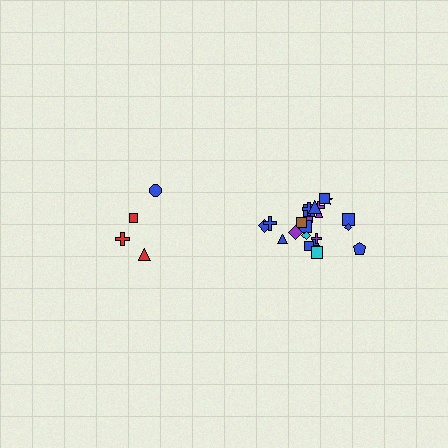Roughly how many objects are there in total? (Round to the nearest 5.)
Roughly 25 objects in total.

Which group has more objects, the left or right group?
The right group.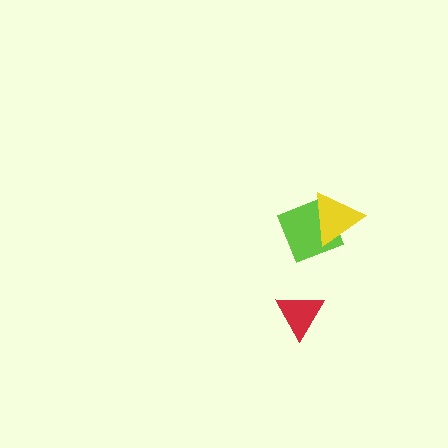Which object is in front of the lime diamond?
The yellow triangle is in front of the lime diamond.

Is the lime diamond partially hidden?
Yes, it is partially covered by another shape.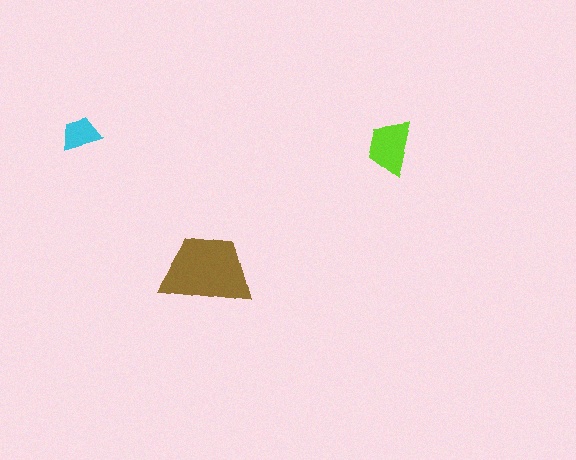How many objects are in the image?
There are 3 objects in the image.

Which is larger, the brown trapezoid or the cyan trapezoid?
The brown one.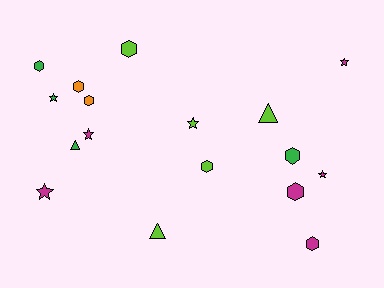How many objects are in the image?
There are 17 objects.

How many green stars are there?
There is 1 green star.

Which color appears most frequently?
Magenta, with 6 objects.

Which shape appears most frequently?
Hexagon, with 8 objects.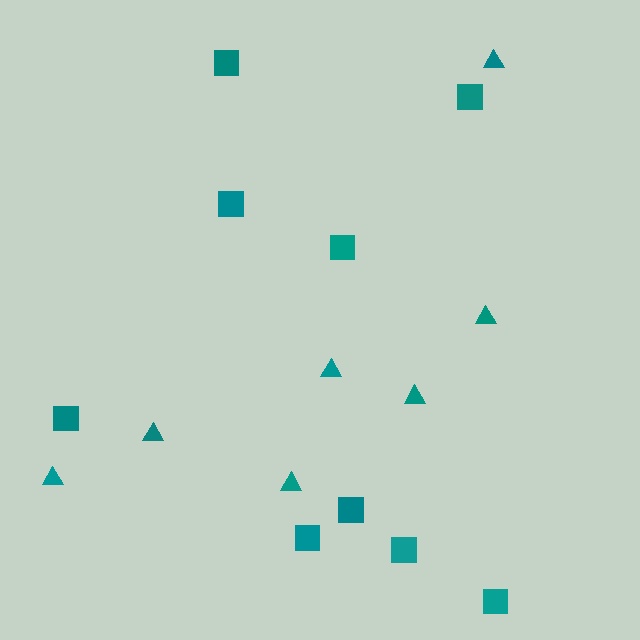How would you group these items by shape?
There are 2 groups: one group of triangles (7) and one group of squares (9).